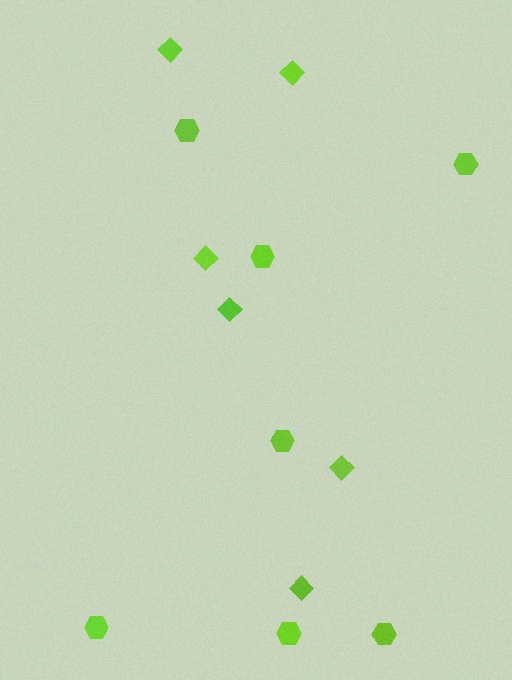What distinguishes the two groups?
There are 2 groups: one group of hexagons (7) and one group of diamonds (6).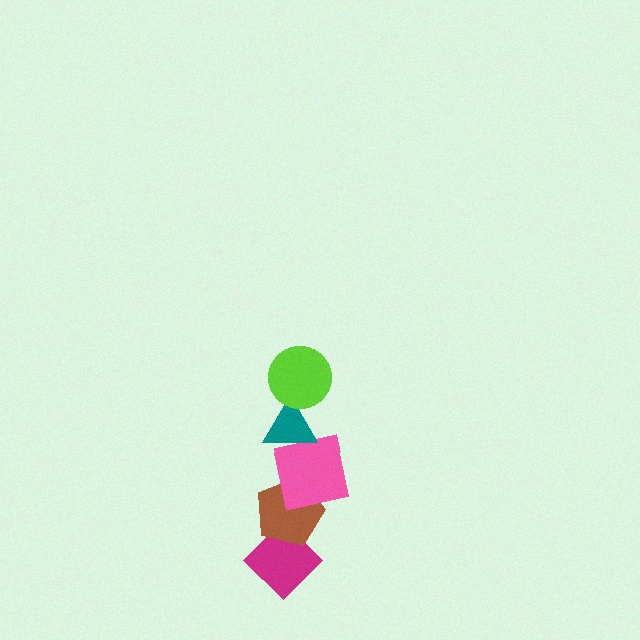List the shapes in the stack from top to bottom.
From top to bottom: the lime circle, the teal triangle, the pink square, the brown pentagon, the magenta diamond.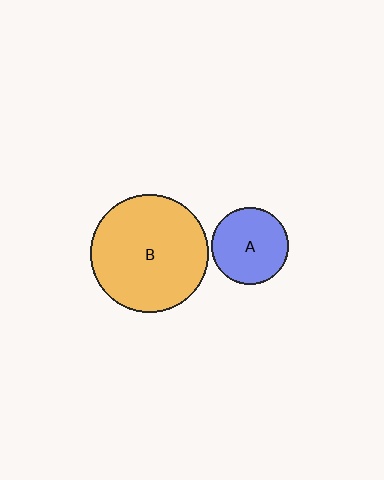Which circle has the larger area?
Circle B (orange).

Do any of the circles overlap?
No, none of the circles overlap.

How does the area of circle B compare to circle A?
Approximately 2.4 times.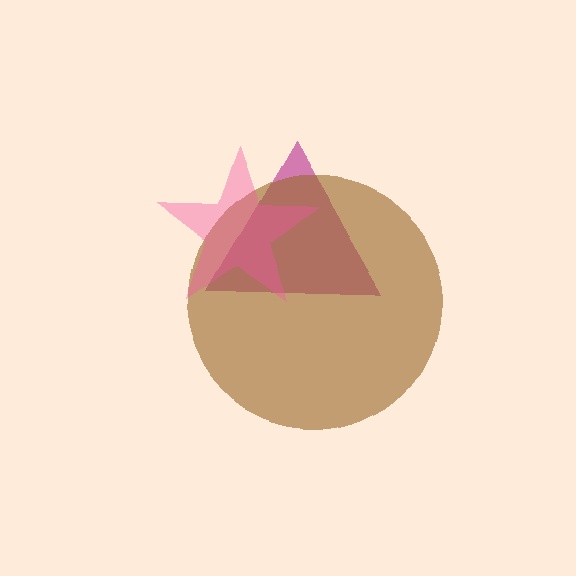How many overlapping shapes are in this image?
There are 3 overlapping shapes in the image.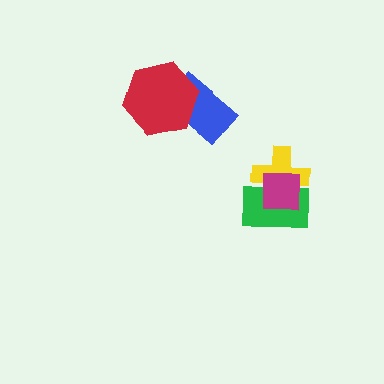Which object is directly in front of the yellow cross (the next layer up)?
The green rectangle is directly in front of the yellow cross.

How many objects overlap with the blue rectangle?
1 object overlaps with the blue rectangle.